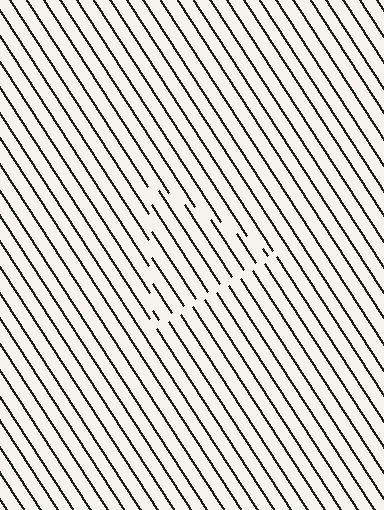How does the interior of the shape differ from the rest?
The interior of the shape contains the same grating, shifted by half a period — the contour is defined by the phase discontinuity where line-ends from the inner and outer gratings abut.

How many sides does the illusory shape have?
3 sides — the line-ends trace a triangle.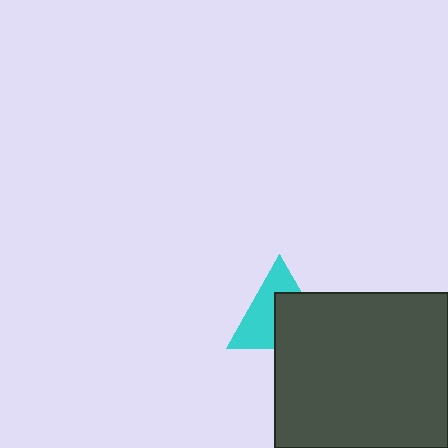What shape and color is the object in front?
The object in front is a dark gray rectangle.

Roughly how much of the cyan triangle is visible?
About half of it is visible (roughly 51%).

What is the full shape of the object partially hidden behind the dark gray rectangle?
The partially hidden object is a cyan triangle.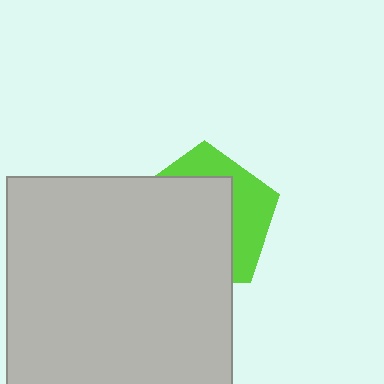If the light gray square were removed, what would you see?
You would see the complete lime pentagon.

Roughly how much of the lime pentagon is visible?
A small part of it is visible (roughly 35%).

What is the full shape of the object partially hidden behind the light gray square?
The partially hidden object is a lime pentagon.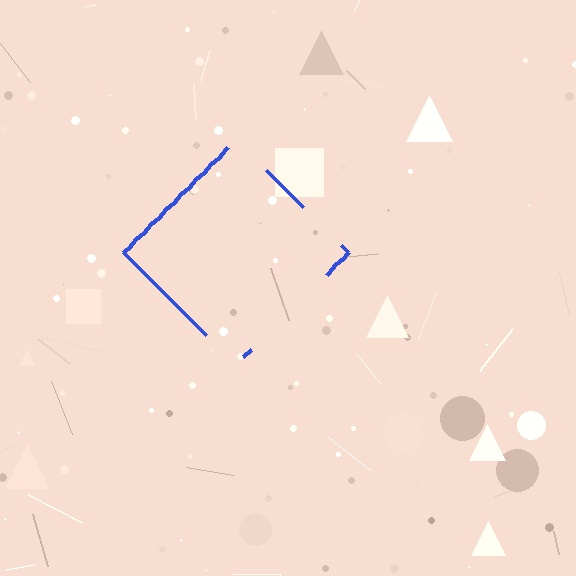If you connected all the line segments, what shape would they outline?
They would outline a diamond.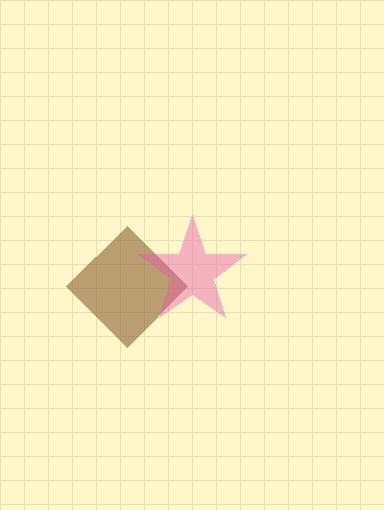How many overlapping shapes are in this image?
There are 2 overlapping shapes in the image.